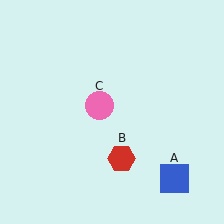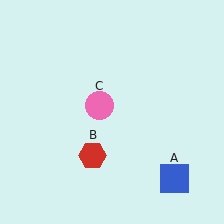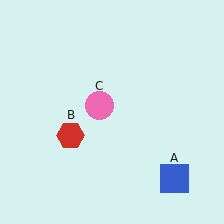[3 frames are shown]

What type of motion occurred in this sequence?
The red hexagon (object B) rotated clockwise around the center of the scene.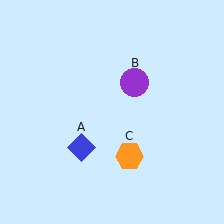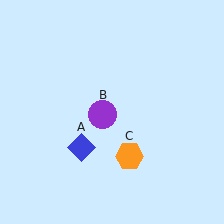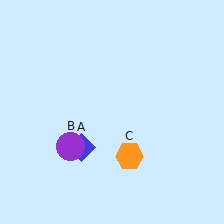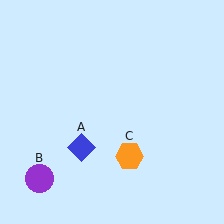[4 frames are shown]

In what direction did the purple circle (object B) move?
The purple circle (object B) moved down and to the left.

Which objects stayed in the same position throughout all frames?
Blue diamond (object A) and orange hexagon (object C) remained stationary.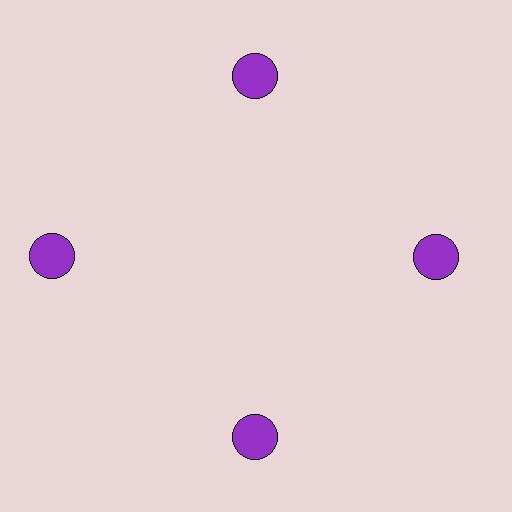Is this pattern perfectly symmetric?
No. The 4 purple circles are arranged in a ring, but one element near the 9 o'clock position is pushed outward from the center, breaking the 4-fold rotational symmetry.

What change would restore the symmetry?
The symmetry would be restored by moving it inward, back onto the ring so that all 4 circles sit at equal angles and equal distance from the center.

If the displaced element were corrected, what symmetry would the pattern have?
It would have 4-fold rotational symmetry — the pattern would map onto itself every 90 degrees.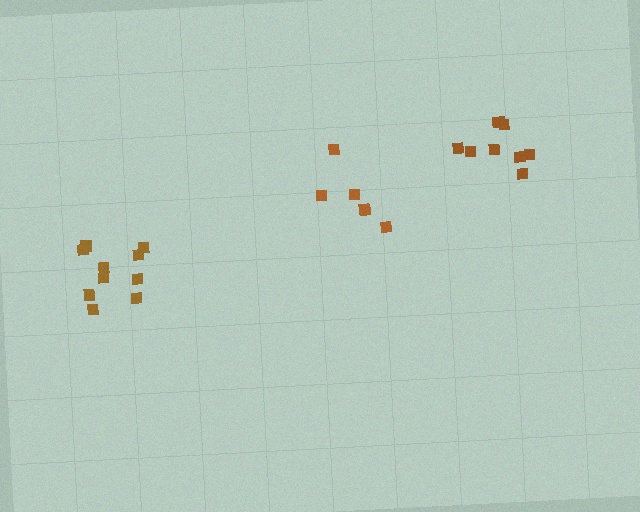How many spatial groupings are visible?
There are 3 spatial groupings.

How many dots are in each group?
Group 1: 6 dots, Group 2: 9 dots, Group 3: 10 dots (25 total).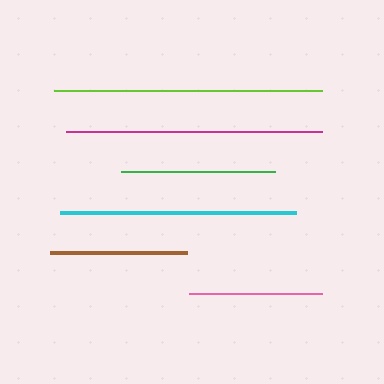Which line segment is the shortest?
The pink line is the shortest at approximately 133 pixels.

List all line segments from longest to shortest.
From longest to shortest: lime, magenta, cyan, green, brown, pink.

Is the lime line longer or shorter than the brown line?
The lime line is longer than the brown line.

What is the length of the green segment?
The green segment is approximately 154 pixels long.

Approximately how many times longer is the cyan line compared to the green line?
The cyan line is approximately 1.5 times the length of the green line.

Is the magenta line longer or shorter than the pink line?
The magenta line is longer than the pink line.